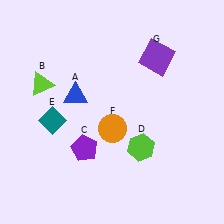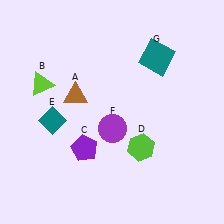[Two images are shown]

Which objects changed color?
A changed from blue to brown. F changed from orange to purple. G changed from purple to teal.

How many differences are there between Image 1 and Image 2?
There are 3 differences between the two images.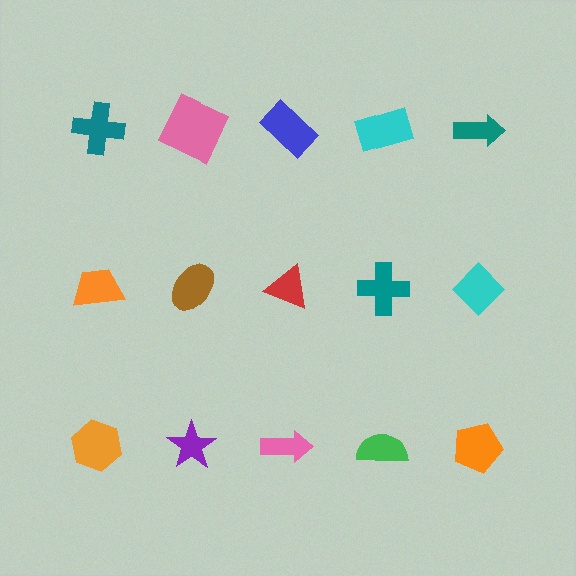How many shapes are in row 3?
5 shapes.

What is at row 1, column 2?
A pink square.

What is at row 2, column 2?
A brown ellipse.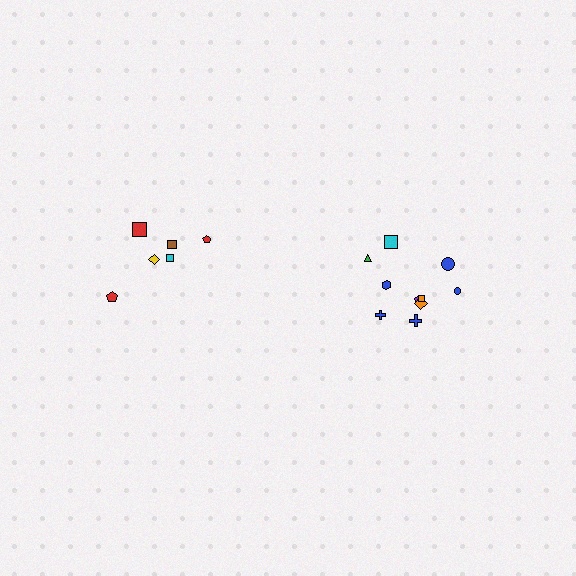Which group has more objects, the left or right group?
The right group.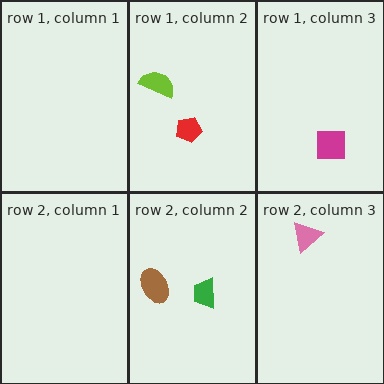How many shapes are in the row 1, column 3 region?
1.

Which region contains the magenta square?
The row 1, column 3 region.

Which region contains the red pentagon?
The row 1, column 2 region.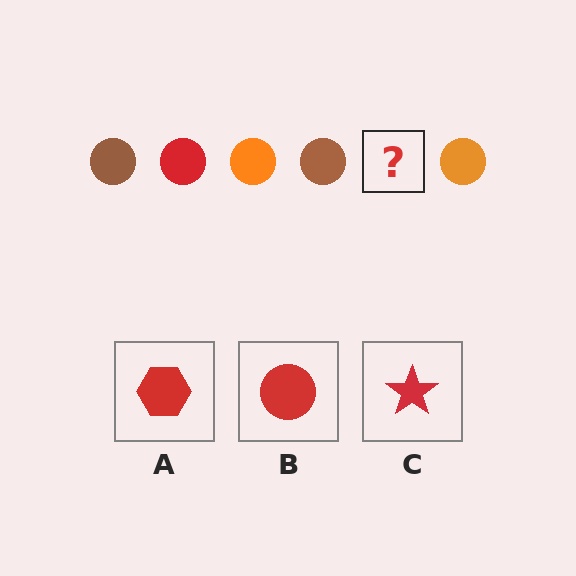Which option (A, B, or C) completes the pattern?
B.